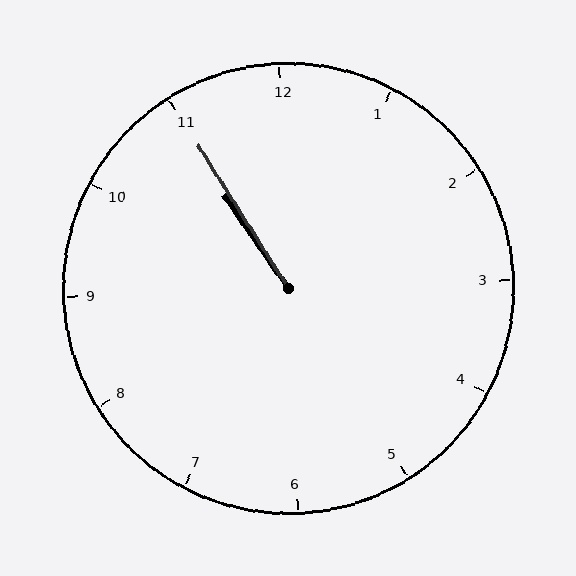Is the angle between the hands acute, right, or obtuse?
It is acute.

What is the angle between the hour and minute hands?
Approximately 2 degrees.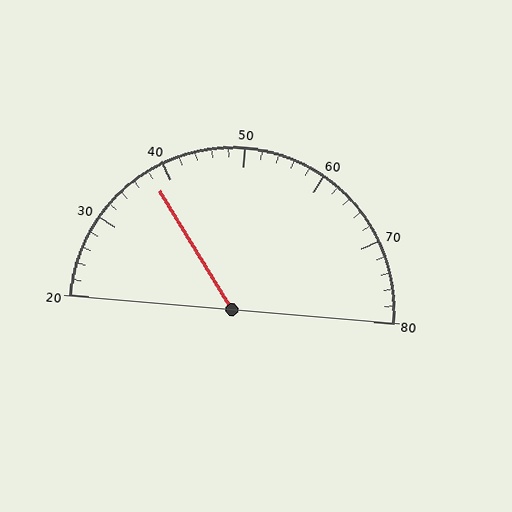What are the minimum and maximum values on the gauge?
The gauge ranges from 20 to 80.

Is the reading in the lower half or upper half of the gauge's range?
The reading is in the lower half of the range (20 to 80).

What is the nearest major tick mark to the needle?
The nearest major tick mark is 40.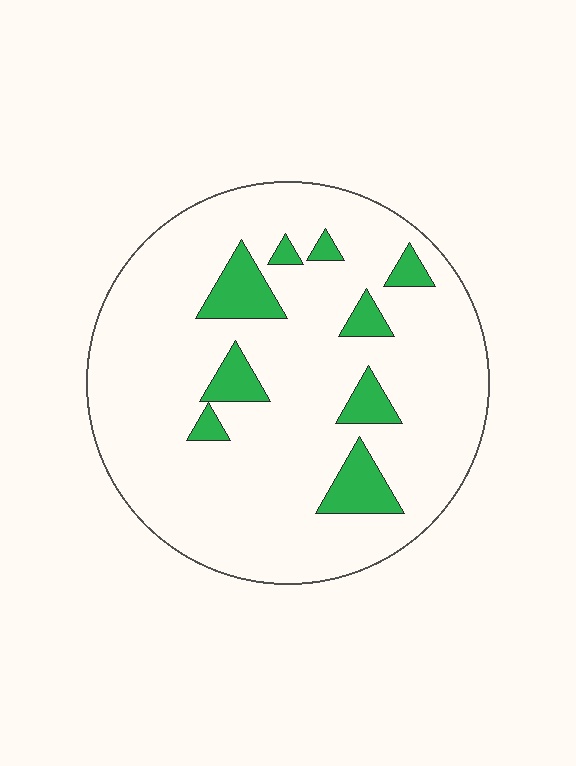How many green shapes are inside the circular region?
9.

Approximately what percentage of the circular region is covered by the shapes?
Approximately 15%.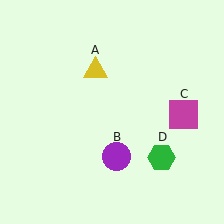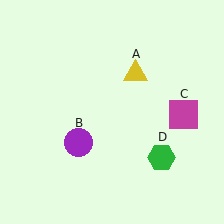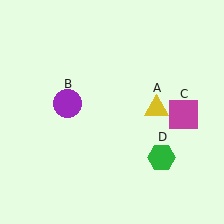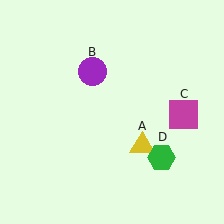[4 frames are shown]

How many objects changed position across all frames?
2 objects changed position: yellow triangle (object A), purple circle (object B).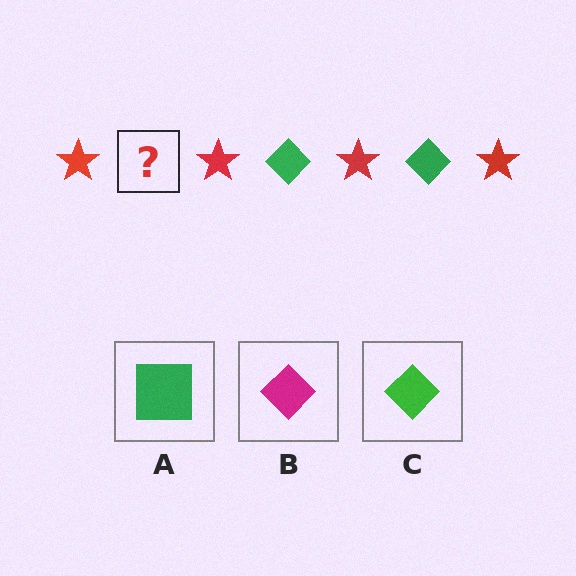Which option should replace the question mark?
Option C.